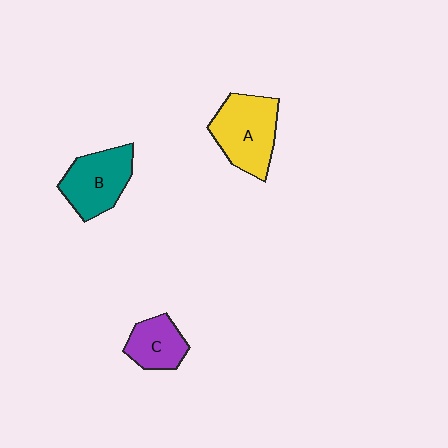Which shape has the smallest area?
Shape C (purple).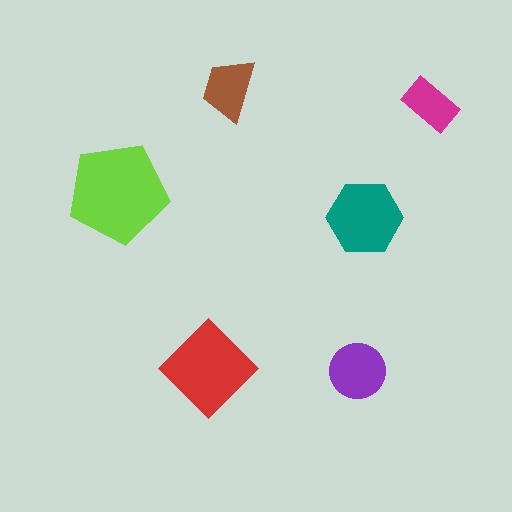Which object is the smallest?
The magenta rectangle.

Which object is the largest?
The lime pentagon.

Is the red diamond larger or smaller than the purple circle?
Larger.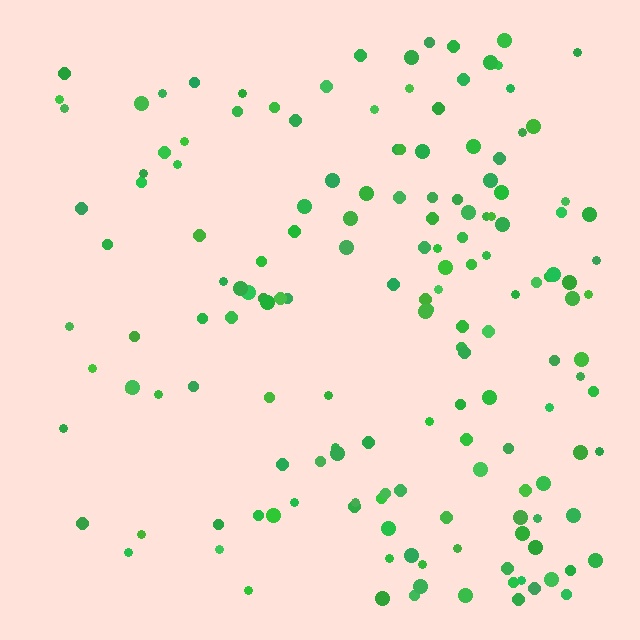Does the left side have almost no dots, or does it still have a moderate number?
Still a moderate number, just noticeably fewer than the right.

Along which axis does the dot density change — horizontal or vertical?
Horizontal.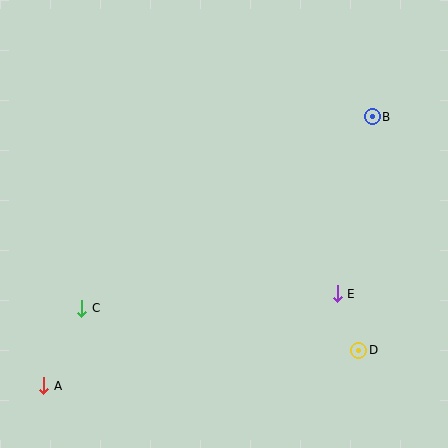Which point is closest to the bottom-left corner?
Point A is closest to the bottom-left corner.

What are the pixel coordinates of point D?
Point D is at (359, 350).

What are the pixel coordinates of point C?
Point C is at (82, 308).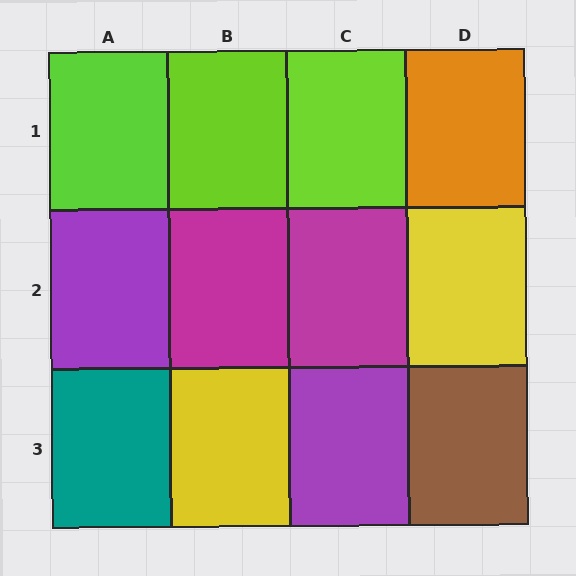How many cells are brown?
1 cell is brown.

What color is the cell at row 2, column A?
Purple.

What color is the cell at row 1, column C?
Lime.